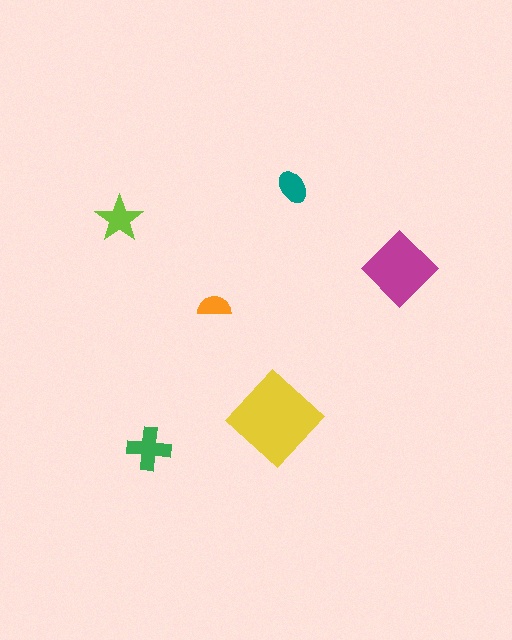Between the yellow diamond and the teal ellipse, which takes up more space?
The yellow diamond.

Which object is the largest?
The yellow diamond.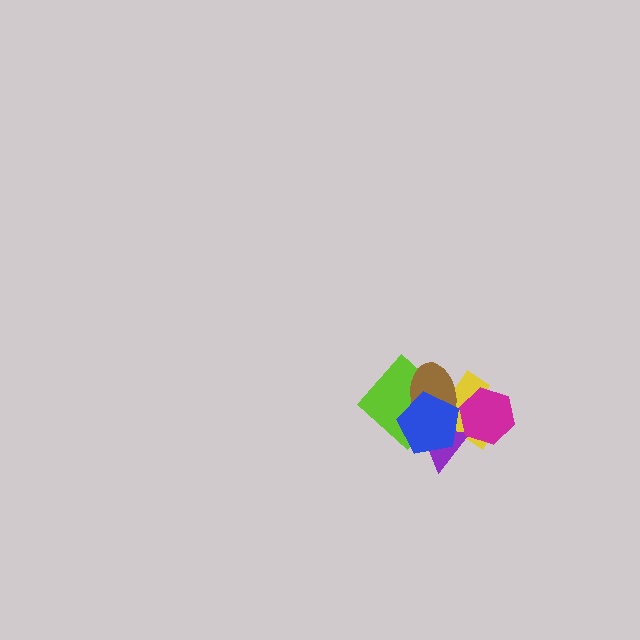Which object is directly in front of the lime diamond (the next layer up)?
The brown ellipse is directly in front of the lime diamond.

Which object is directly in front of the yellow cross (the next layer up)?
The purple triangle is directly in front of the yellow cross.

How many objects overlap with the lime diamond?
4 objects overlap with the lime diamond.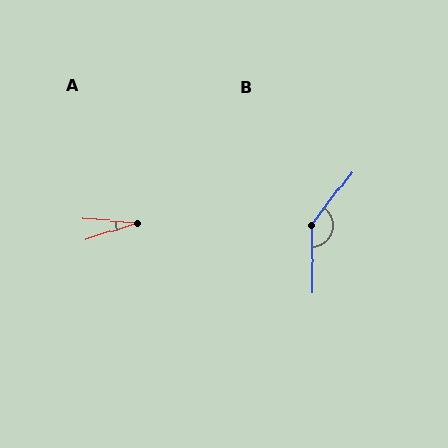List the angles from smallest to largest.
A (23°), B (143°).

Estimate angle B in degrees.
Approximately 143 degrees.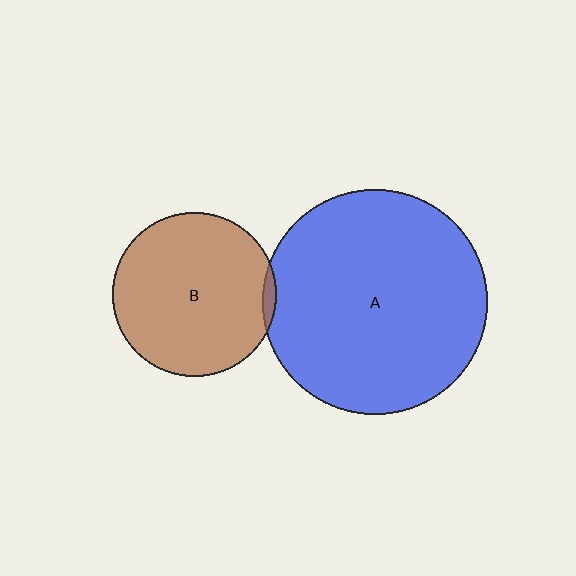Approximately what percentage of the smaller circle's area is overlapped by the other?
Approximately 5%.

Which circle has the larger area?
Circle A (blue).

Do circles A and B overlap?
Yes.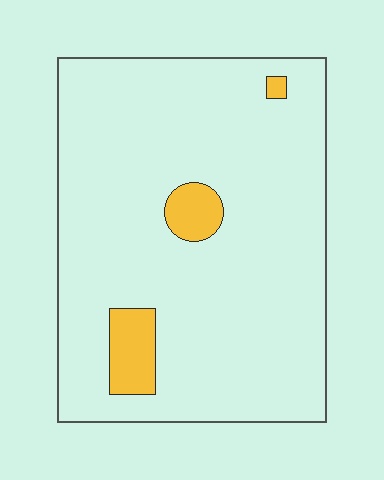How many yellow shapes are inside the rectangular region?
3.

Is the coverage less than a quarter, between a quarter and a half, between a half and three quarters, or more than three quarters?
Less than a quarter.